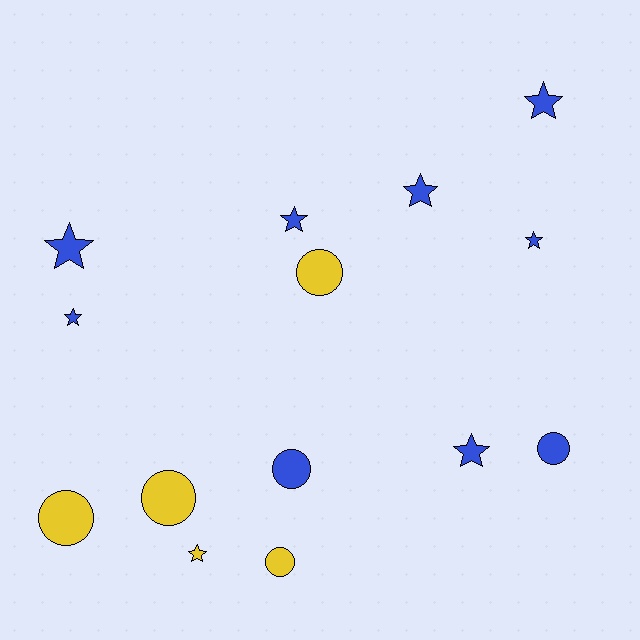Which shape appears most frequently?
Star, with 8 objects.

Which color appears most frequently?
Blue, with 9 objects.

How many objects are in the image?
There are 14 objects.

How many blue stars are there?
There are 7 blue stars.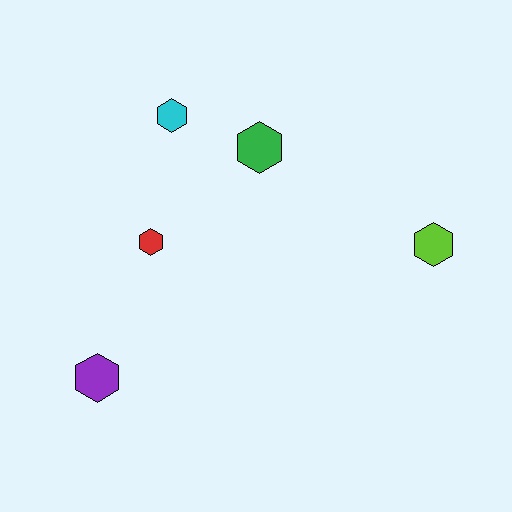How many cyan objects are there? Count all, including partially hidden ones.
There is 1 cyan object.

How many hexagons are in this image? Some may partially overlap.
There are 5 hexagons.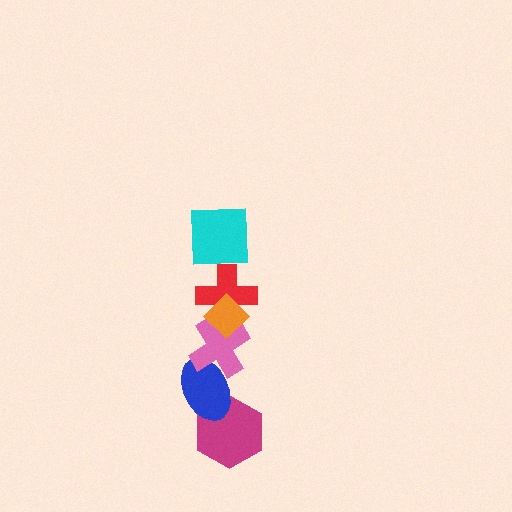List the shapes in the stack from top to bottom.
From top to bottom: the cyan square, the orange diamond, the red cross, the pink cross, the blue ellipse, the magenta hexagon.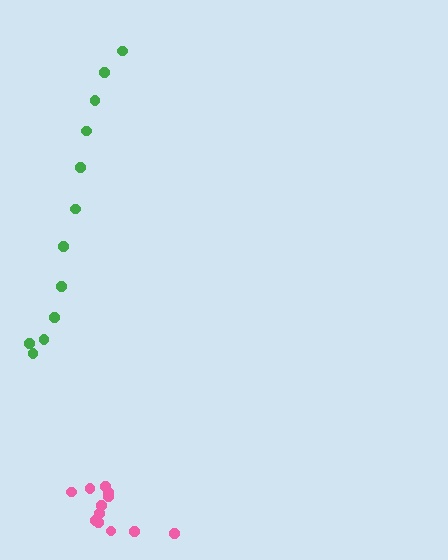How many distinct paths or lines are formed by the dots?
There are 2 distinct paths.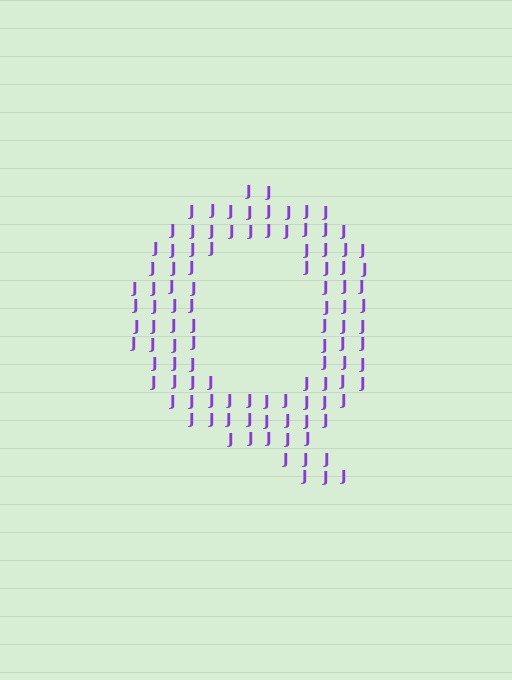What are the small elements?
The small elements are letter J's.